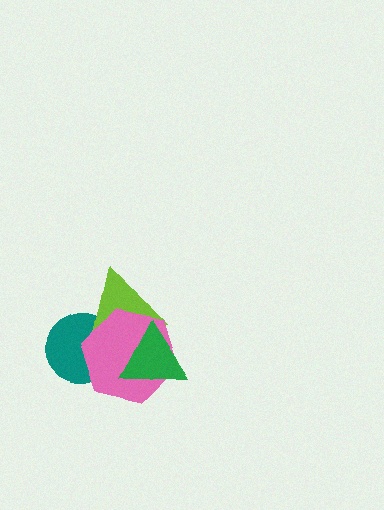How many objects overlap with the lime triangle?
3 objects overlap with the lime triangle.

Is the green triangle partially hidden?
No, no other shape covers it.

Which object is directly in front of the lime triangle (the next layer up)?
The pink hexagon is directly in front of the lime triangle.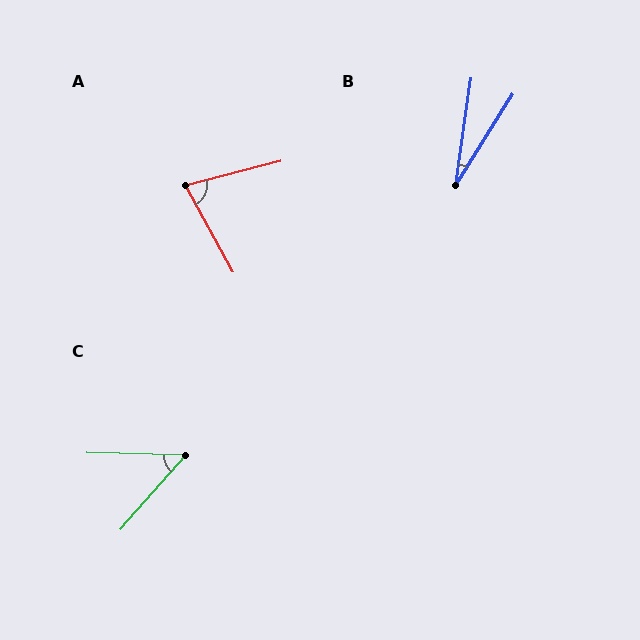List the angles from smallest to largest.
B (24°), C (50°), A (75°).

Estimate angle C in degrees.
Approximately 50 degrees.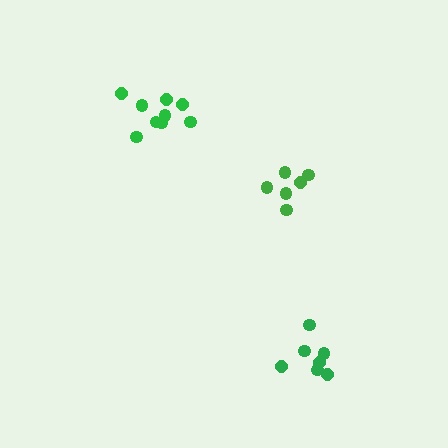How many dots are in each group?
Group 1: 7 dots, Group 2: 7 dots, Group 3: 9 dots (23 total).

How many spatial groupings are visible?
There are 3 spatial groupings.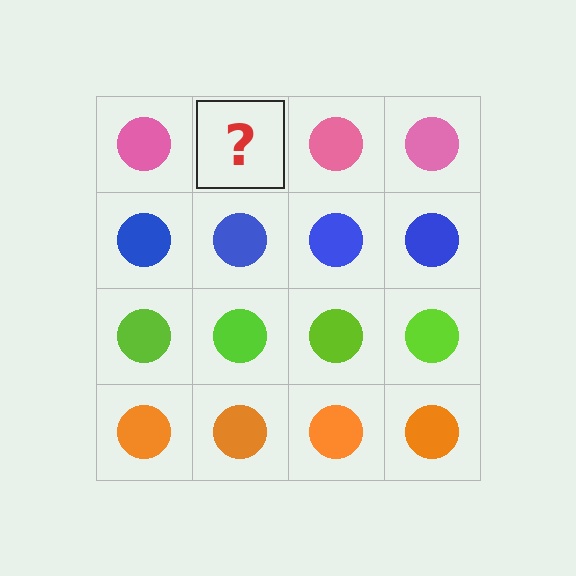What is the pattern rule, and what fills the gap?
The rule is that each row has a consistent color. The gap should be filled with a pink circle.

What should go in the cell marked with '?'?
The missing cell should contain a pink circle.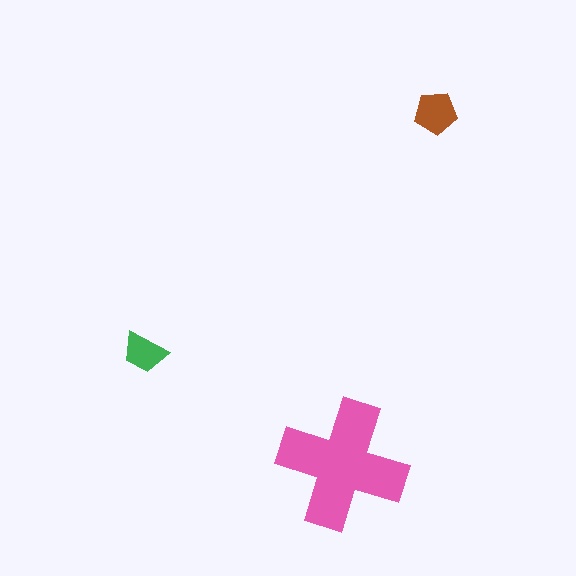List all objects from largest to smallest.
The pink cross, the brown pentagon, the green trapezoid.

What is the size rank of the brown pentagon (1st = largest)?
2nd.